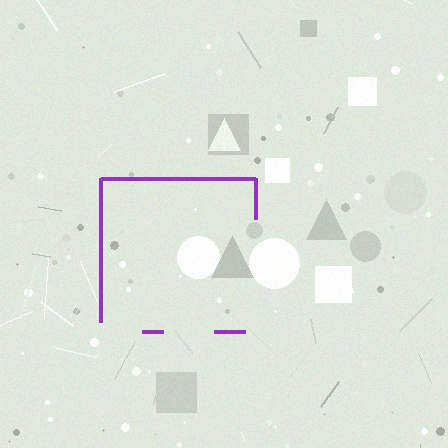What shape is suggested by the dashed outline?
The dashed outline suggests a square.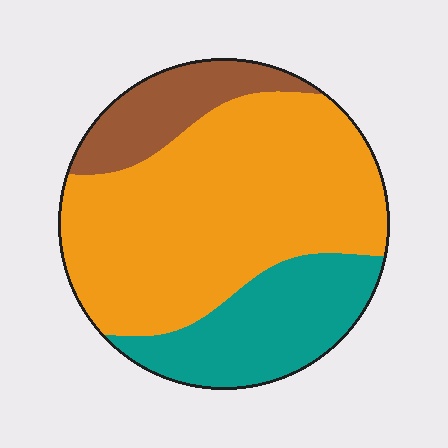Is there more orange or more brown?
Orange.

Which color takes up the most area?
Orange, at roughly 60%.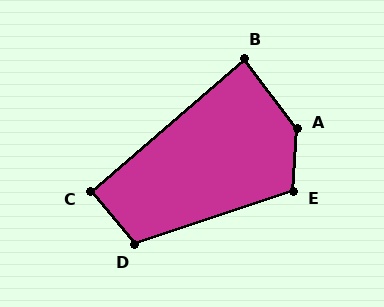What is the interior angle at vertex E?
Approximately 112 degrees (obtuse).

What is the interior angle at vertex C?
Approximately 92 degrees (approximately right).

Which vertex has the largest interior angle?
A, at approximately 139 degrees.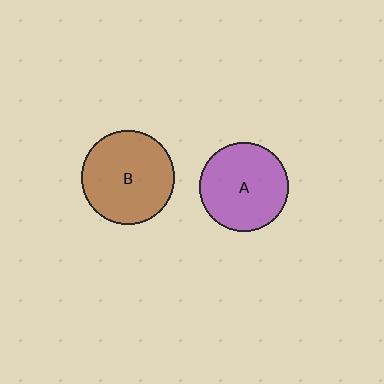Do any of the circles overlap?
No, none of the circles overlap.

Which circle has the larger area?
Circle B (brown).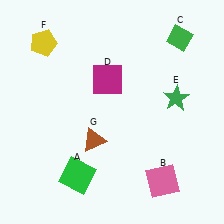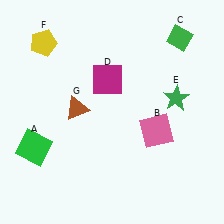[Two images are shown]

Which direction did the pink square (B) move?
The pink square (B) moved up.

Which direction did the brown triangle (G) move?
The brown triangle (G) moved up.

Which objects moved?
The objects that moved are: the green square (A), the pink square (B), the brown triangle (G).